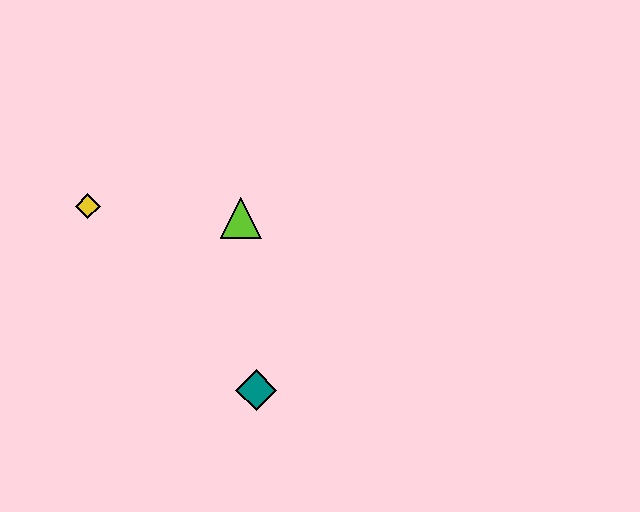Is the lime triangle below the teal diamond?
No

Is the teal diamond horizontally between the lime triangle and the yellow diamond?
No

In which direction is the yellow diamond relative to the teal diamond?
The yellow diamond is above the teal diamond.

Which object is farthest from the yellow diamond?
The teal diamond is farthest from the yellow diamond.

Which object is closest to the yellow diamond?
The lime triangle is closest to the yellow diamond.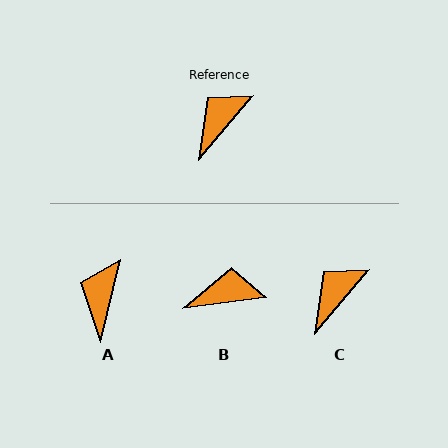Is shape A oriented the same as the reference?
No, it is off by about 27 degrees.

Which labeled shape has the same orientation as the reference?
C.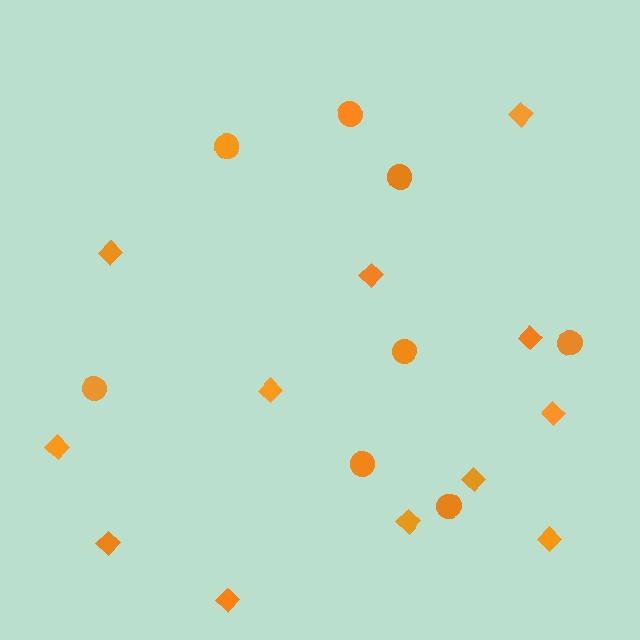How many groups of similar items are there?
There are 2 groups: one group of circles (8) and one group of diamonds (12).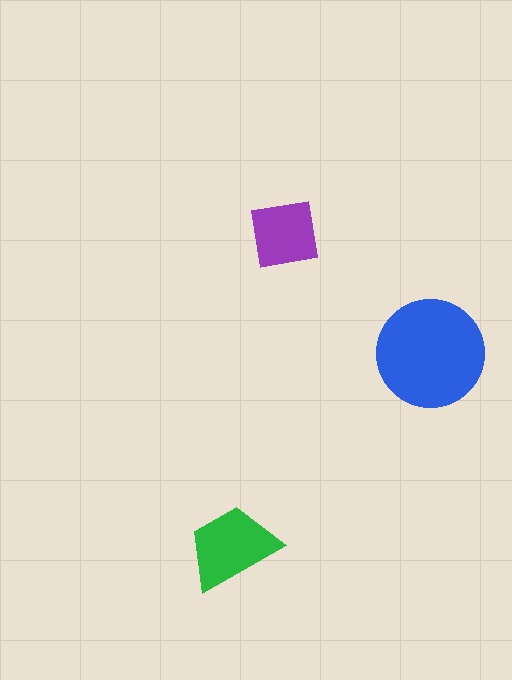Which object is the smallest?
The purple square.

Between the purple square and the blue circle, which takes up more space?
The blue circle.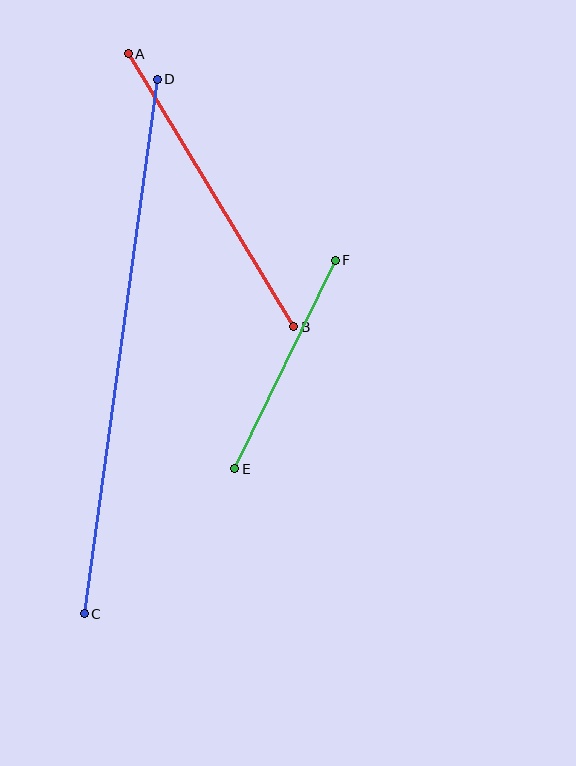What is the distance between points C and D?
The distance is approximately 539 pixels.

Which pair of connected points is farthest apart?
Points C and D are farthest apart.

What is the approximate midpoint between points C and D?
The midpoint is at approximately (121, 347) pixels.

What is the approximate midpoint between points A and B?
The midpoint is at approximately (211, 190) pixels.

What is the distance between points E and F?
The distance is approximately 231 pixels.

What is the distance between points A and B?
The distance is approximately 319 pixels.